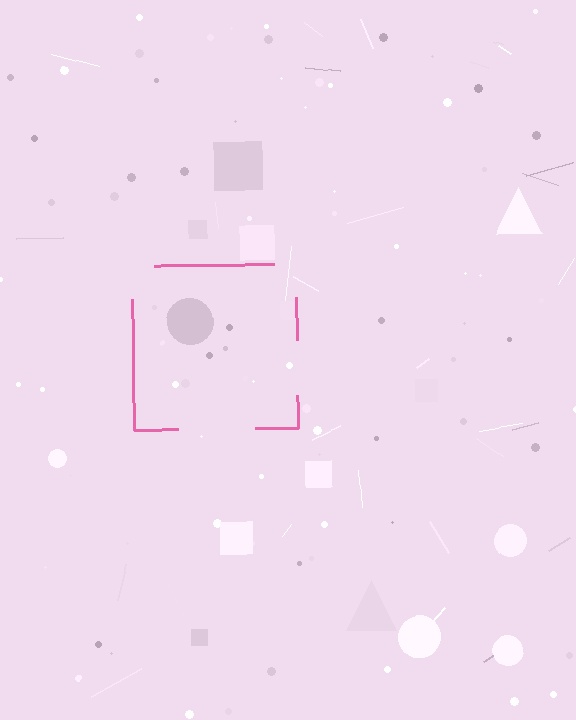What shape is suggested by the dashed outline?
The dashed outline suggests a square.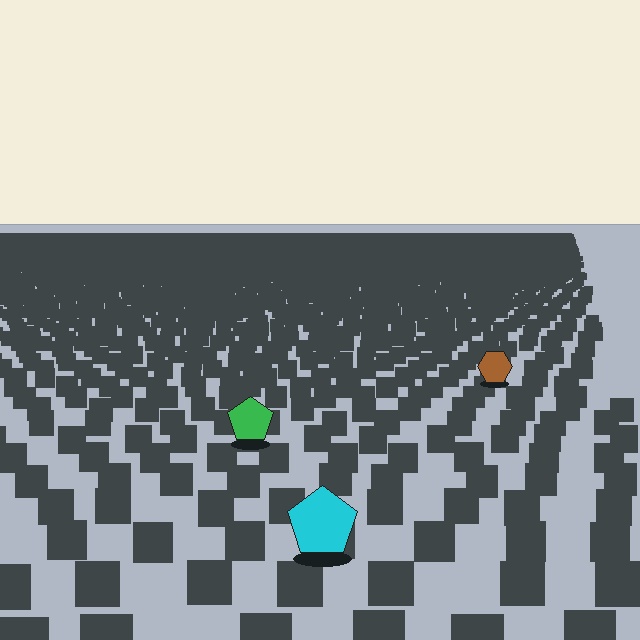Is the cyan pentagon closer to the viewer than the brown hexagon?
Yes. The cyan pentagon is closer — you can tell from the texture gradient: the ground texture is coarser near it.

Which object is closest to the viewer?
The cyan pentagon is closest. The texture marks near it are larger and more spread out.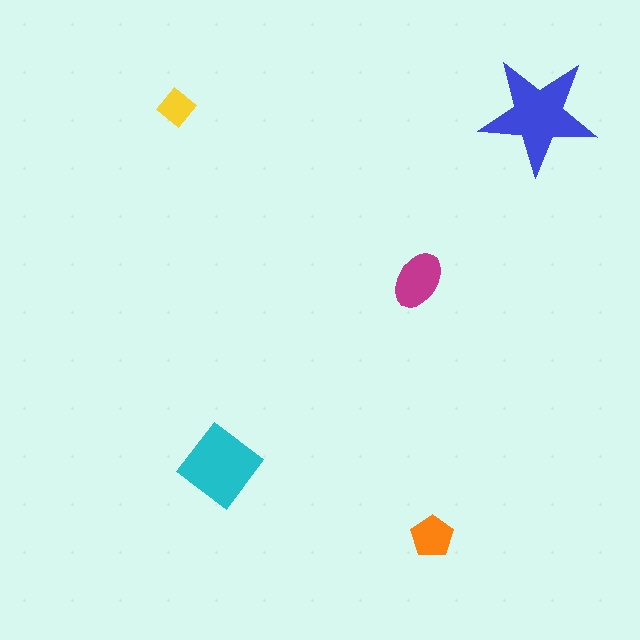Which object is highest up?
The yellow diamond is topmost.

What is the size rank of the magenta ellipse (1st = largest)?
3rd.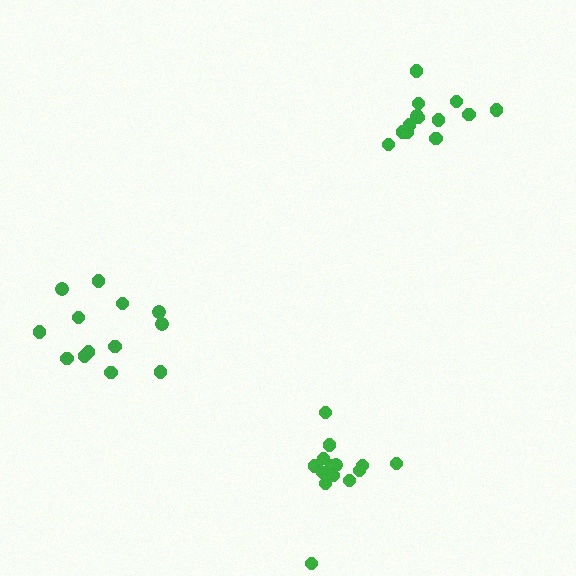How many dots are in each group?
Group 1: 13 dots, Group 2: 15 dots, Group 3: 13 dots (41 total).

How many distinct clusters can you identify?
There are 3 distinct clusters.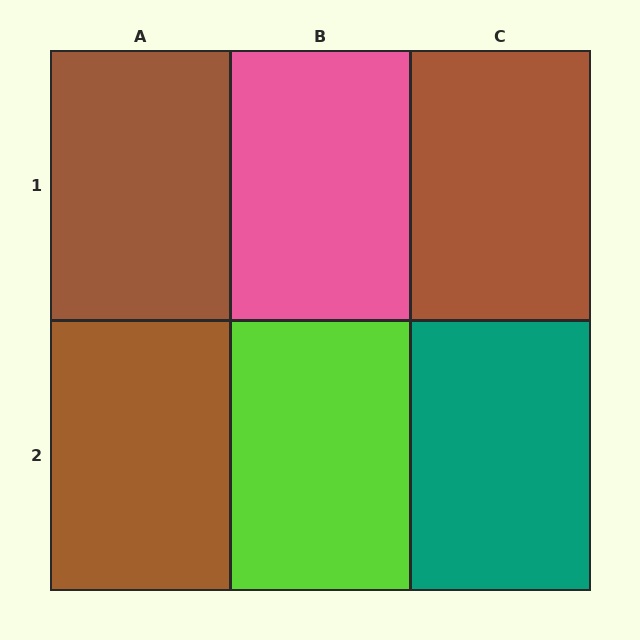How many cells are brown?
3 cells are brown.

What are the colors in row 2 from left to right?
Brown, lime, teal.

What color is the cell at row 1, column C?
Brown.